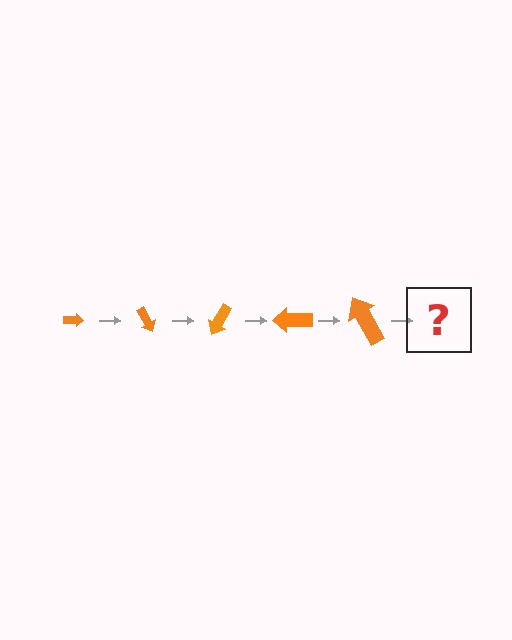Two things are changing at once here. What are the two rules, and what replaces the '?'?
The two rules are that the arrow grows larger each step and it rotates 60 degrees each step. The '?' should be an arrow, larger than the previous one and rotated 300 degrees from the start.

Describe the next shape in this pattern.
It should be an arrow, larger than the previous one and rotated 300 degrees from the start.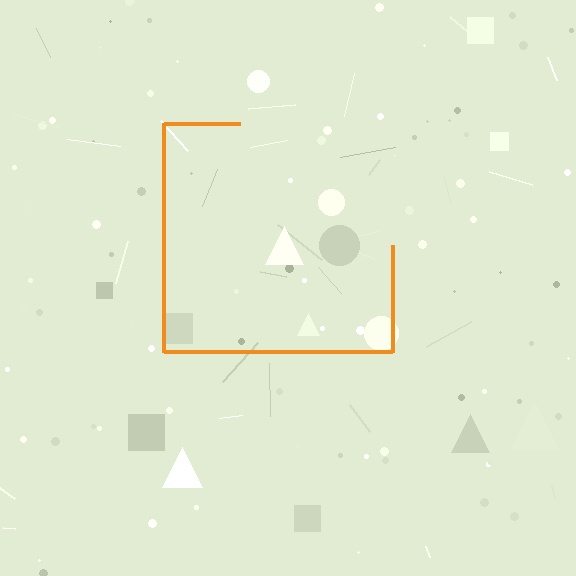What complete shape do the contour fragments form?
The contour fragments form a square.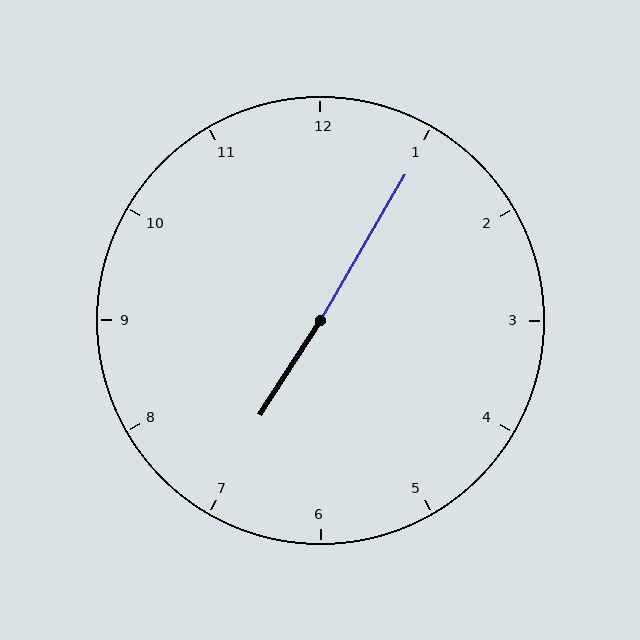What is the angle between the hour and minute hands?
Approximately 178 degrees.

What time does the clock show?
7:05.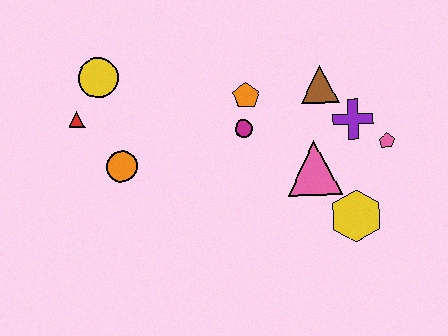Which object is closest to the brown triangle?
The purple cross is closest to the brown triangle.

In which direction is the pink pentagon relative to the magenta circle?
The pink pentagon is to the right of the magenta circle.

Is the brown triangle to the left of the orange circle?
No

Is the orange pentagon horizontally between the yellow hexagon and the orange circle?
Yes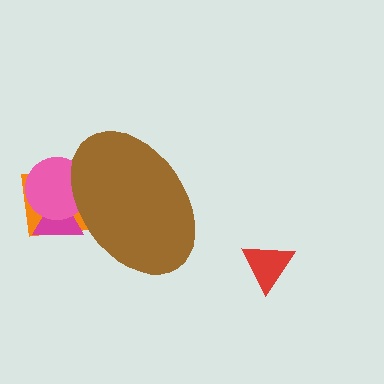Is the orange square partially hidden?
Yes, the orange square is partially hidden behind the brown ellipse.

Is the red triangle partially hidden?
No, the red triangle is fully visible.